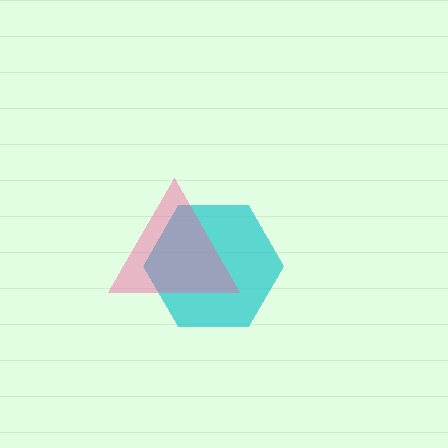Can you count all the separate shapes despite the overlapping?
Yes, there are 2 separate shapes.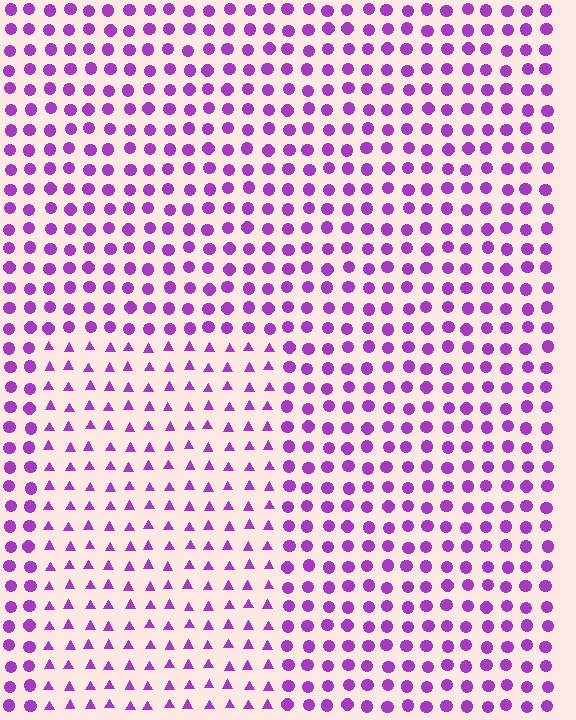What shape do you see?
I see a rectangle.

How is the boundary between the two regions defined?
The boundary is defined by a change in element shape: triangles inside vs. circles outside. All elements share the same color and spacing.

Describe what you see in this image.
The image is filled with small purple elements arranged in a uniform grid. A rectangle-shaped region contains triangles, while the surrounding area contains circles. The boundary is defined purely by the change in element shape.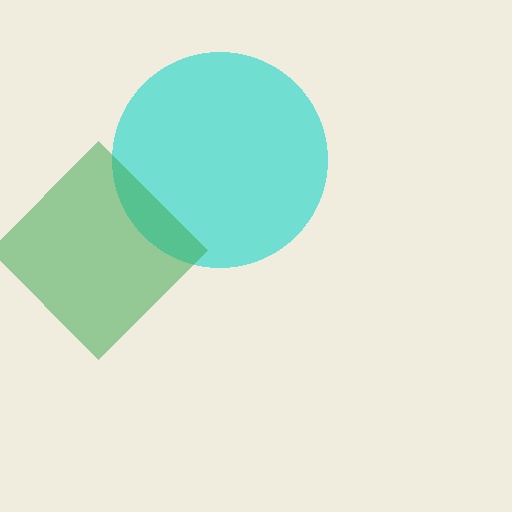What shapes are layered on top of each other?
The layered shapes are: a cyan circle, a green diamond.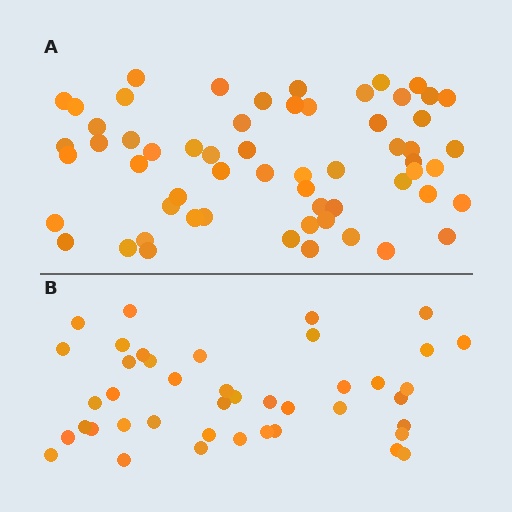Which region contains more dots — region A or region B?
Region A (the top region) has more dots.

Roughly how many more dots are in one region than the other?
Region A has approximately 20 more dots than region B.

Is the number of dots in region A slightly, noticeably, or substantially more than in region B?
Region A has noticeably more, but not dramatically so. The ratio is roughly 1.4 to 1.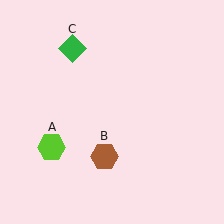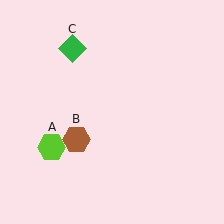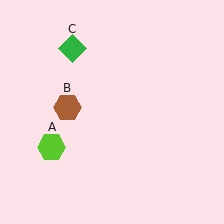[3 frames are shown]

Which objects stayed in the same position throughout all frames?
Lime hexagon (object A) and green diamond (object C) remained stationary.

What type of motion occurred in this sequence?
The brown hexagon (object B) rotated clockwise around the center of the scene.